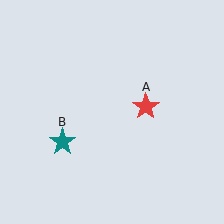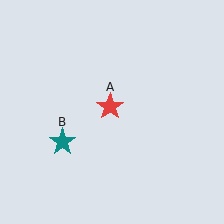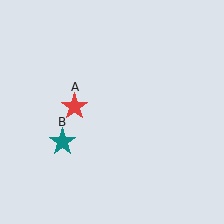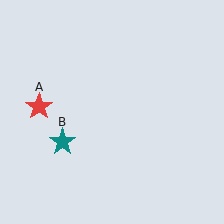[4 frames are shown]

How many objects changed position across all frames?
1 object changed position: red star (object A).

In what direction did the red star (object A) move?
The red star (object A) moved left.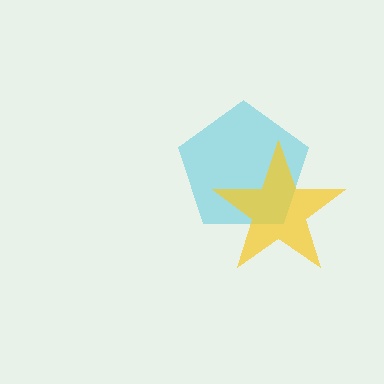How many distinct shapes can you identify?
There are 2 distinct shapes: a cyan pentagon, a yellow star.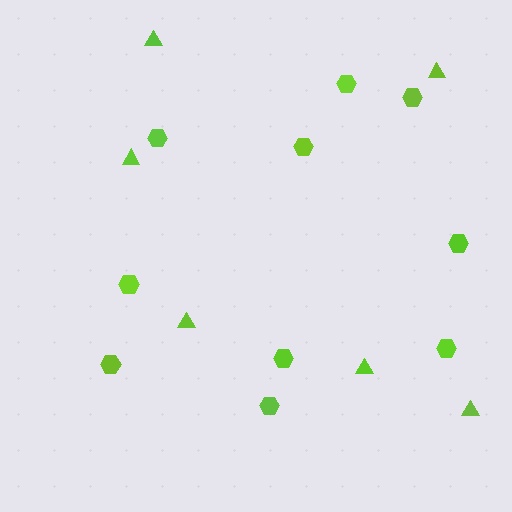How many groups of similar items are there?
There are 2 groups: one group of hexagons (10) and one group of triangles (6).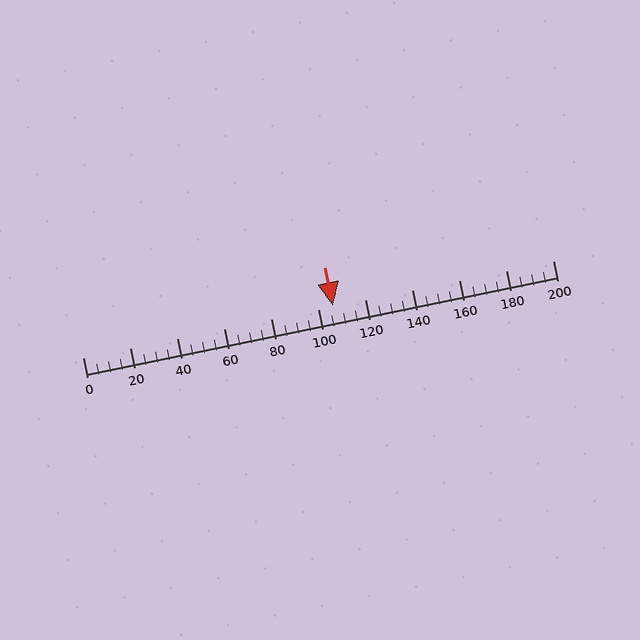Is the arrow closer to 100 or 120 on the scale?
The arrow is closer to 100.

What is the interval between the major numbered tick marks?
The major tick marks are spaced 20 units apart.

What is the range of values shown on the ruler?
The ruler shows values from 0 to 200.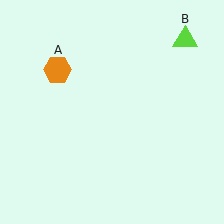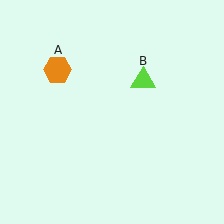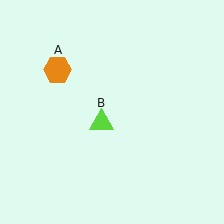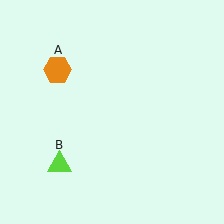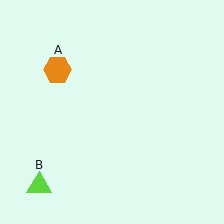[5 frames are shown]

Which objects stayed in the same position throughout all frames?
Orange hexagon (object A) remained stationary.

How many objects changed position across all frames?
1 object changed position: lime triangle (object B).